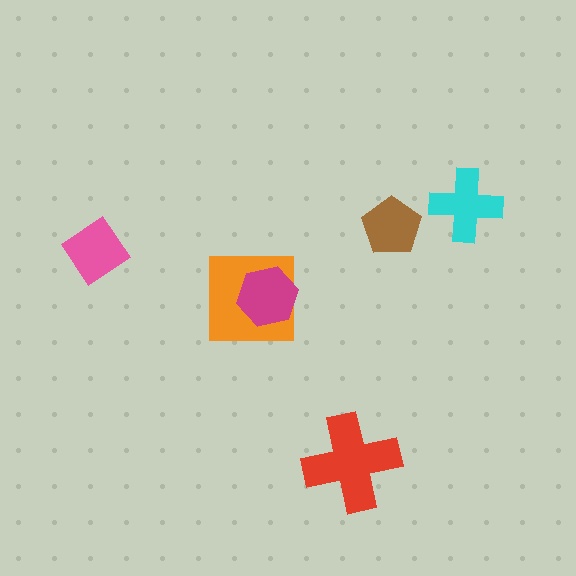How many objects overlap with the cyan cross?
0 objects overlap with the cyan cross.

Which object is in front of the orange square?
The magenta hexagon is in front of the orange square.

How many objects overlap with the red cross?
0 objects overlap with the red cross.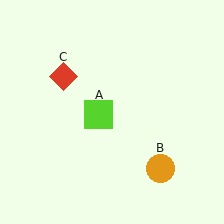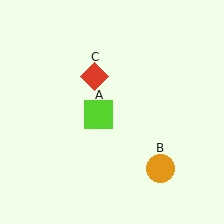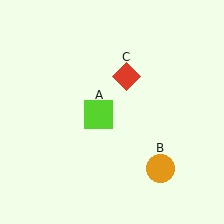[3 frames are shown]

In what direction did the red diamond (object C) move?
The red diamond (object C) moved right.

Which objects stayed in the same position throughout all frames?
Lime square (object A) and orange circle (object B) remained stationary.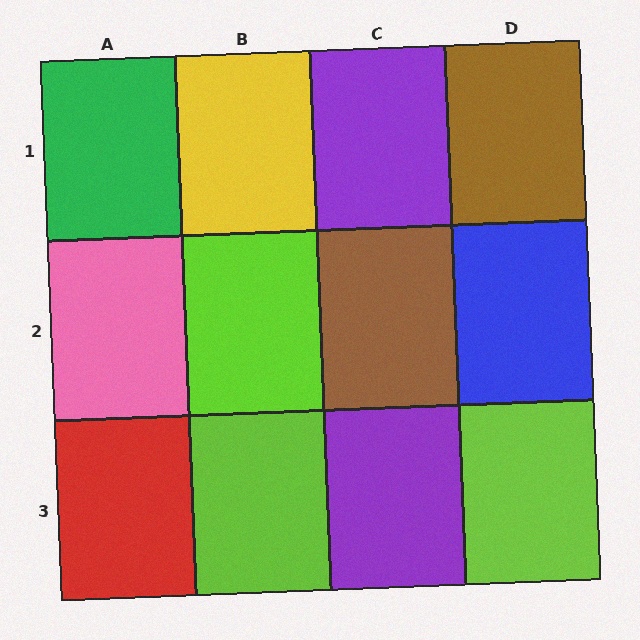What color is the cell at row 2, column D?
Blue.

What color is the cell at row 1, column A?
Green.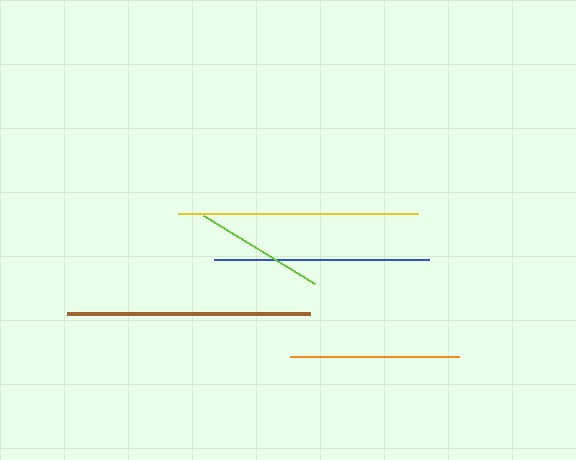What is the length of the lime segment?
The lime segment is approximately 130 pixels long.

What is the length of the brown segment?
The brown segment is approximately 244 pixels long.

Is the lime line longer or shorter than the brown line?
The brown line is longer than the lime line.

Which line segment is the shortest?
The lime line is the shortest at approximately 130 pixels.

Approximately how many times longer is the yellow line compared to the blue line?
The yellow line is approximately 1.1 times the length of the blue line.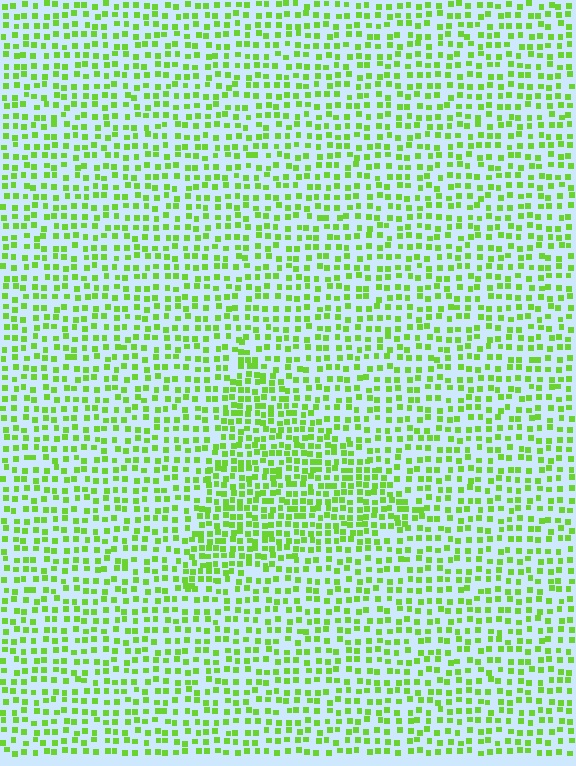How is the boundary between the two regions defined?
The boundary is defined by a change in element density (approximately 1.6x ratio). All elements are the same color, size, and shape.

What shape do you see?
I see a triangle.